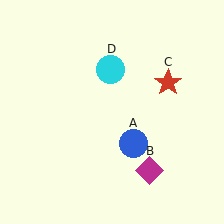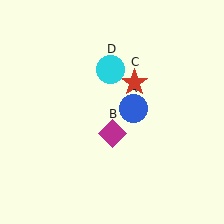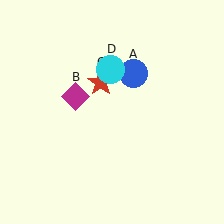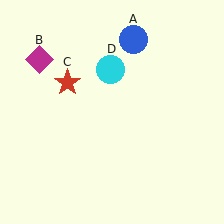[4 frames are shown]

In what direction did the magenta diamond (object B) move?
The magenta diamond (object B) moved up and to the left.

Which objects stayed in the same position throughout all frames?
Cyan circle (object D) remained stationary.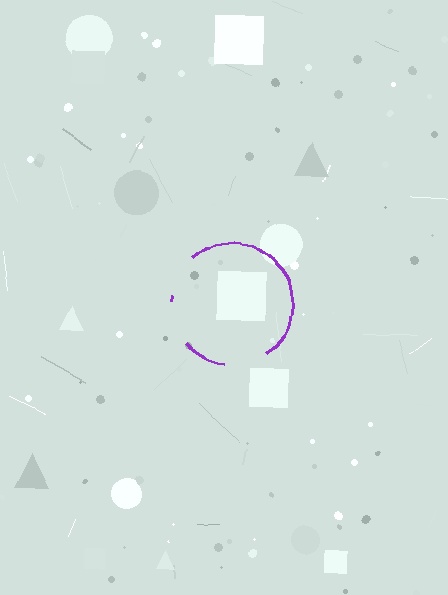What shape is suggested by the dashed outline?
The dashed outline suggests a circle.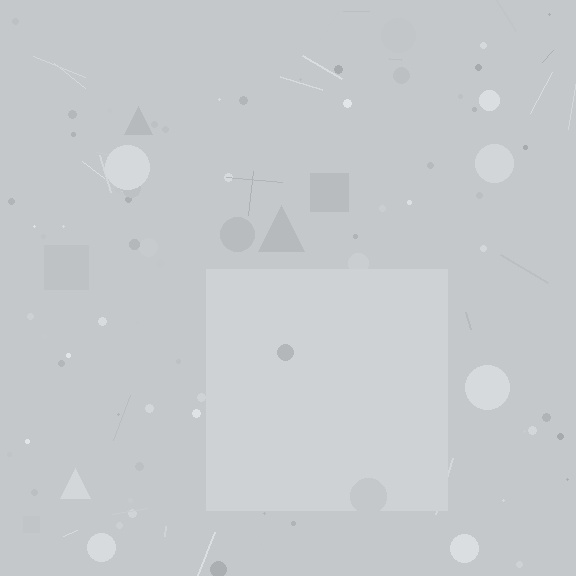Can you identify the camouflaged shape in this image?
The camouflaged shape is a square.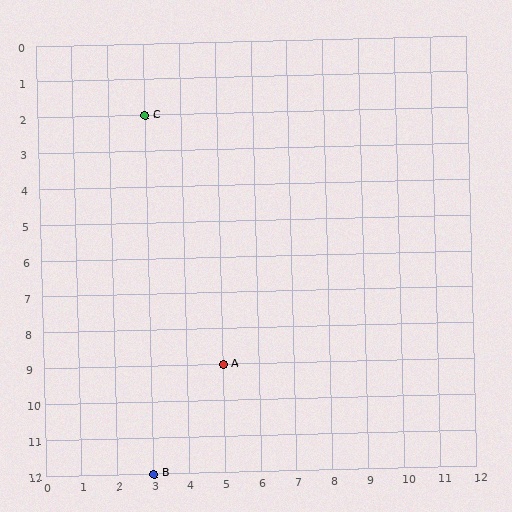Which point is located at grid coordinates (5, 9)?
Point A is at (5, 9).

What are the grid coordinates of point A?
Point A is at grid coordinates (5, 9).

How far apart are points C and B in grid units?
Points C and B are 10 rows apart.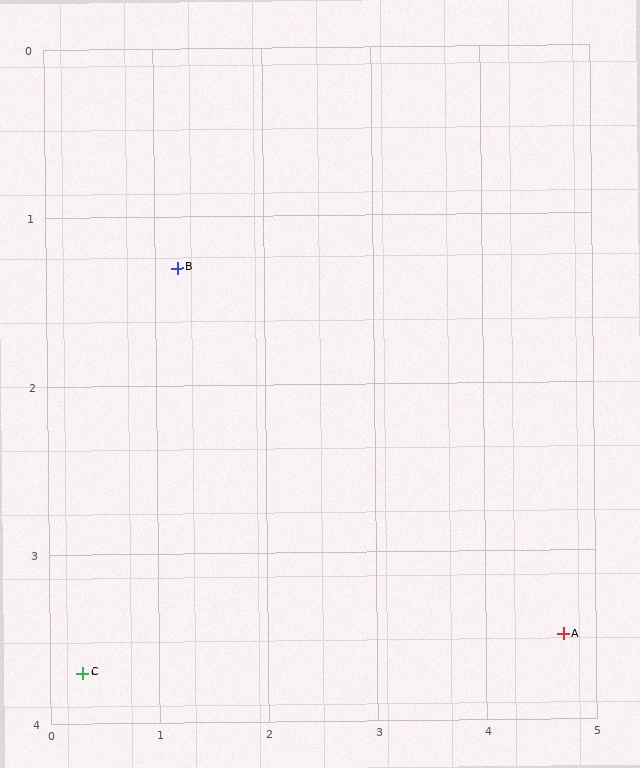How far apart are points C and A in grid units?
Points C and A are about 4.4 grid units apart.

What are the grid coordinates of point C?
Point C is at approximately (0.3, 3.7).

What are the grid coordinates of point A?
Point A is at approximately (4.7, 3.5).